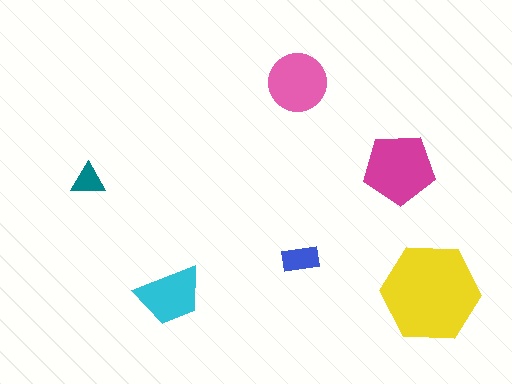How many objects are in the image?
There are 6 objects in the image.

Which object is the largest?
The yellow hexagon.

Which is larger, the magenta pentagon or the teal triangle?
The magenta pentagon.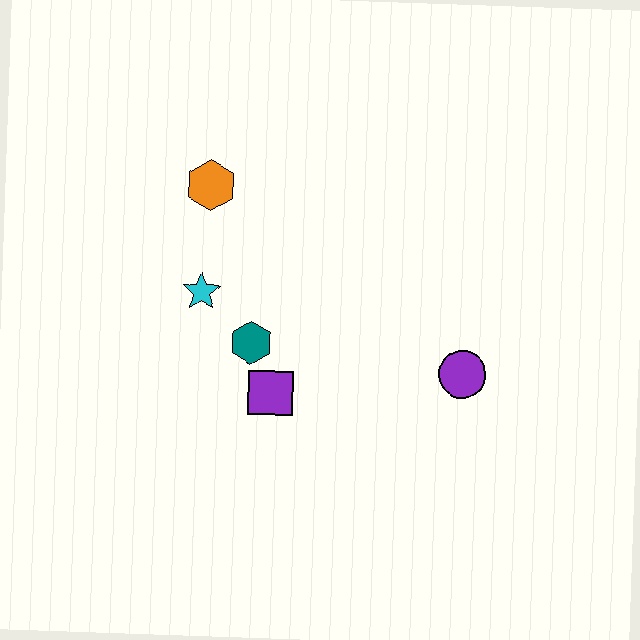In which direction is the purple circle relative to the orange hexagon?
The purple circle is to the right of the orange hexagon.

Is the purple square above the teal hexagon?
No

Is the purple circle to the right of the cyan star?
Yes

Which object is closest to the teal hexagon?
The purple square is closest to the teal hexagon.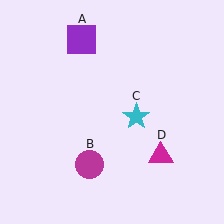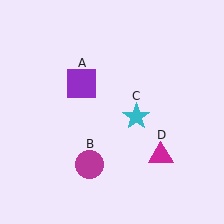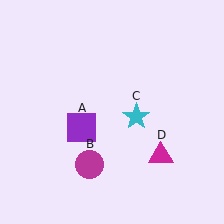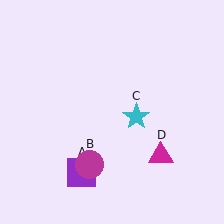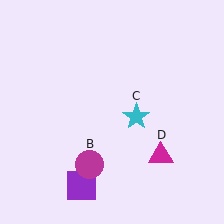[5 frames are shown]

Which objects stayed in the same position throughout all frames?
Magenta circle (object B) and cyan star (object C) and magenta triangle (object D) remained stationary.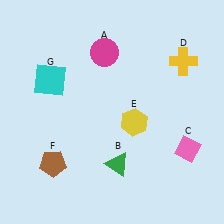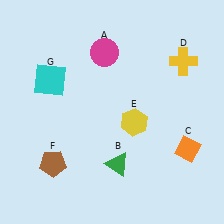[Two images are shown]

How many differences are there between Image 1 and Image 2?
There is 1 difference between the two images.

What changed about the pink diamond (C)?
In Image 1, C is pink. In Image 2, it changed to orange.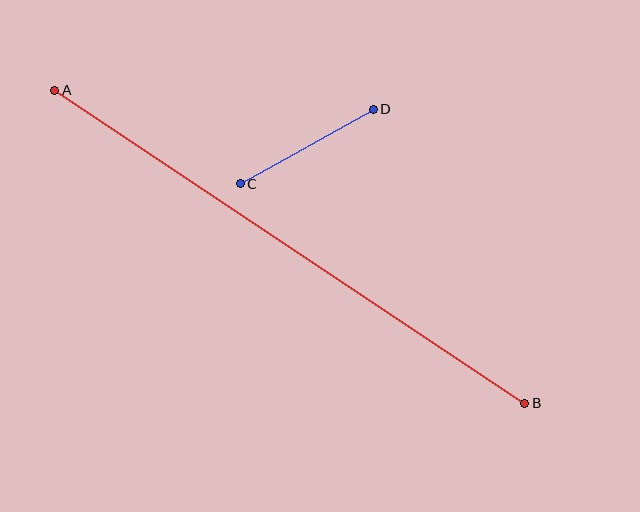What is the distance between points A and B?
The distance is approximately 565 pixels.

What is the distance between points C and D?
The distance is approximately 152 pixels.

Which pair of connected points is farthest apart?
Points A and B are farthest apart.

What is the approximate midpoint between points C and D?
The midpoint is at approximately (307, 147) pixels.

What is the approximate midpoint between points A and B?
The midpoint is at approximately (290, 247) pixels.